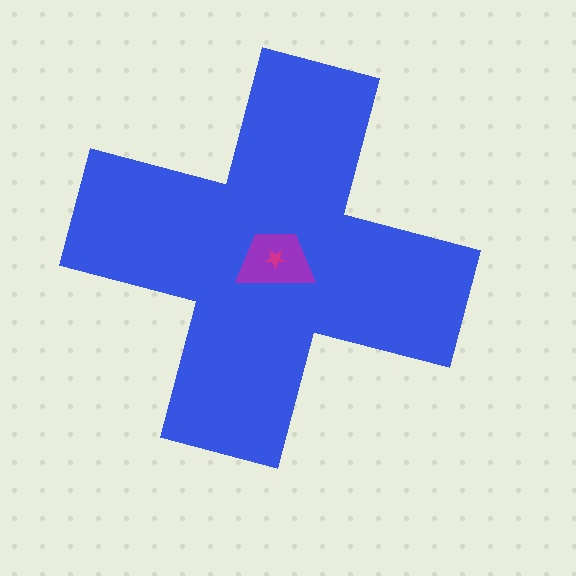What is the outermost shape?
The blue cross.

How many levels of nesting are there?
3.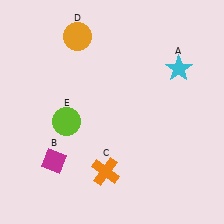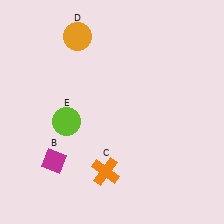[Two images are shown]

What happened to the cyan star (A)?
The cyan star (A) was removed in Image 2. It was in the top-right area of Image 1.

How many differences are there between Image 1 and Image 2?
There is 1 difference between the two images.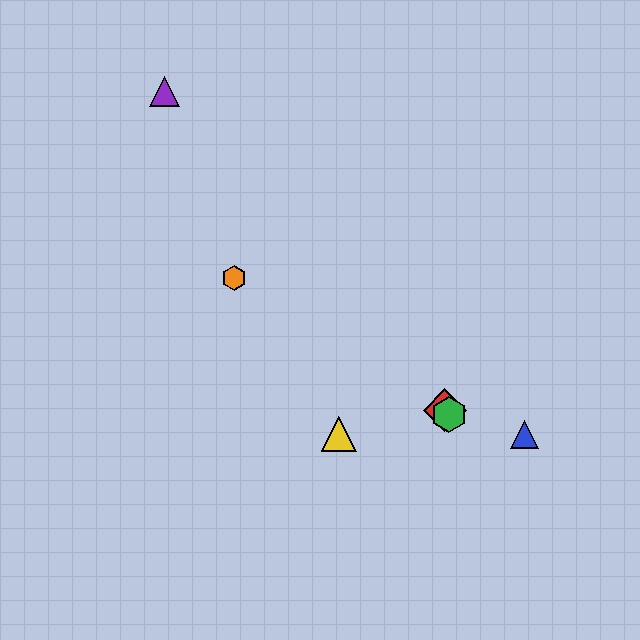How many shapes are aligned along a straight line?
3 shapes (the red diamond, the green hexagon, the purple triangle) are aligned along a straight line.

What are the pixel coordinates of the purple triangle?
The purple triangle is at (165, 91).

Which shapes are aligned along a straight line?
The red diamond, the green hexagon, the purple triangle are aligned along a straight line.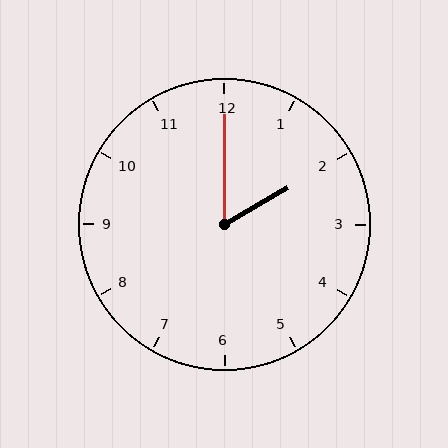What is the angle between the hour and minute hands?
Approximately 60 degrees.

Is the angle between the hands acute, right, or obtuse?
It is acute.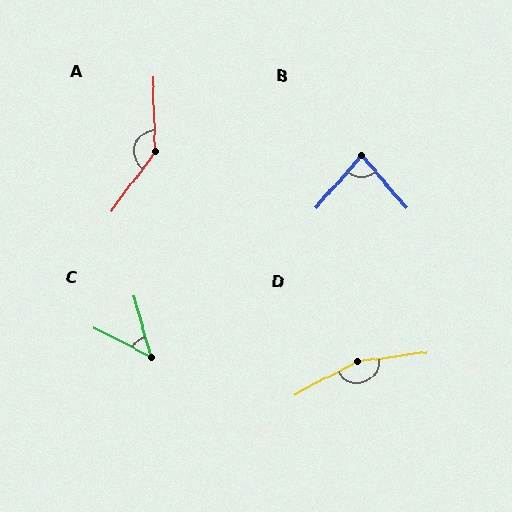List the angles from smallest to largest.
C (47°), B (81°), A (142°), D (159°).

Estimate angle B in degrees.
Approximately 81 degrees.